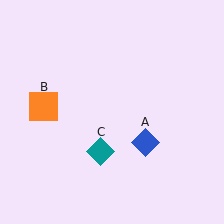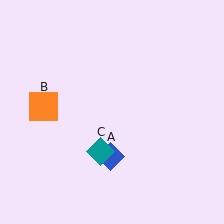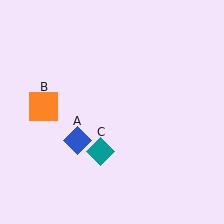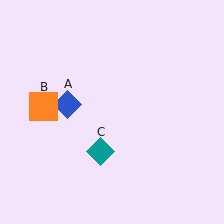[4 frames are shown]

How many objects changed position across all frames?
1 object changed position: blue diamond (object A).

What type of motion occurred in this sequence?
The blue diamond (object A) rotated clockwise around the center of the scene.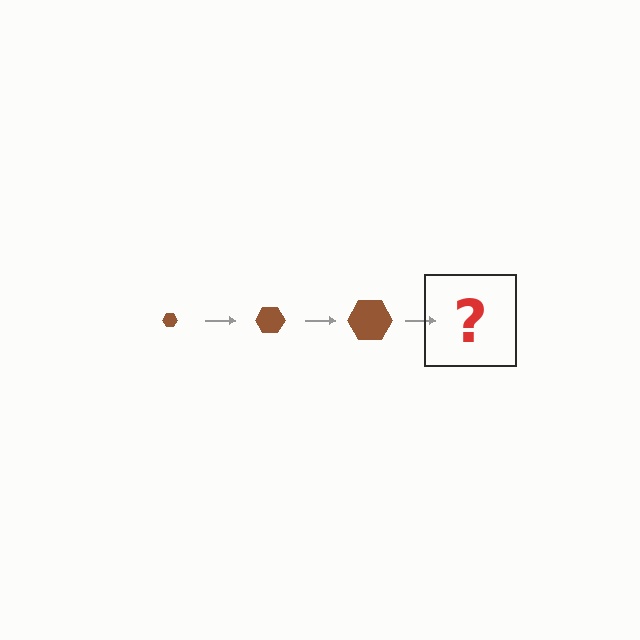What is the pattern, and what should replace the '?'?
The pattern is that the hexagon gets progressively larger each step. The '?' should be a brown hexagon, larger than the previous one.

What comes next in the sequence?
The next element should be a brown hexagon, larger than the previous one.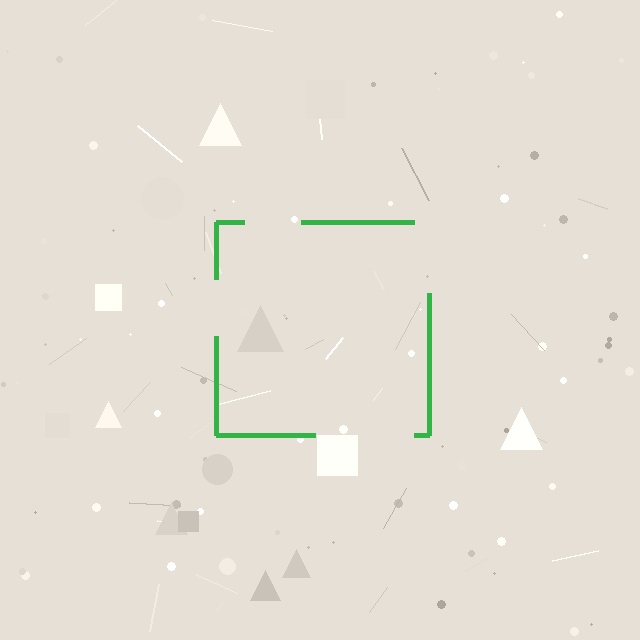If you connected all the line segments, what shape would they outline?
They would outline a square.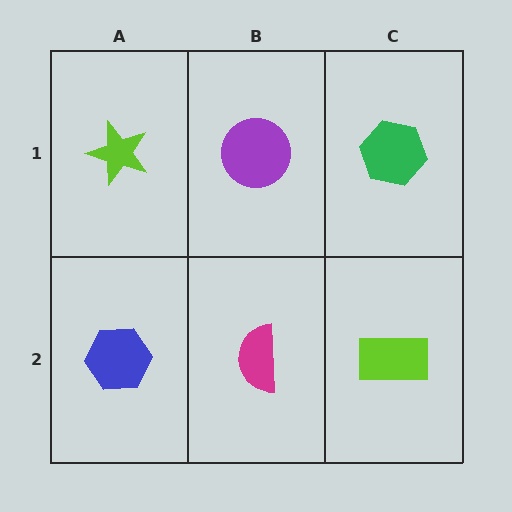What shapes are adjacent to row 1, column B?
A magenta semicircle (row 2, column B), a lime star (row 1, column A), a green hexagon (row 1, column C).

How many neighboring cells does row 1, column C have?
2.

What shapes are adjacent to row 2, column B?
A purple circle (row 1, column B), a blue hexagon (row 2, column A), a lime rectangle (row 2, column C).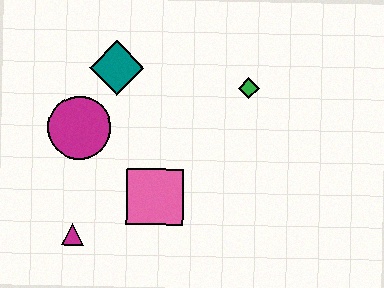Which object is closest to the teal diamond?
The magenta circle is closest to the teal diamond.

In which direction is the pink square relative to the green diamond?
The pink square is below the green diamond.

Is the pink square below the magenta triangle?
No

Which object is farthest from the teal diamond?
The magenta triangle is farthest from the teal diamond.